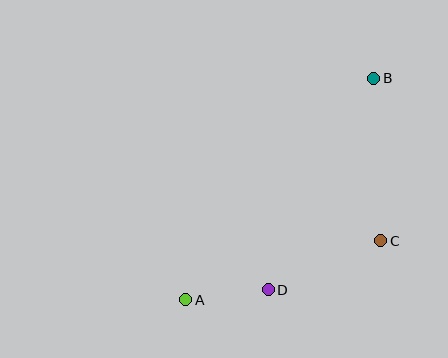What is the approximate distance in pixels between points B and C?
The distance between B and C is approximately 162 pixels.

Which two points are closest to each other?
Points A and D are closest to each other.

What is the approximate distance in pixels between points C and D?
The distance between C and D is approximately 123 pixels.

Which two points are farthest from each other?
Points A and B are farthest from each other.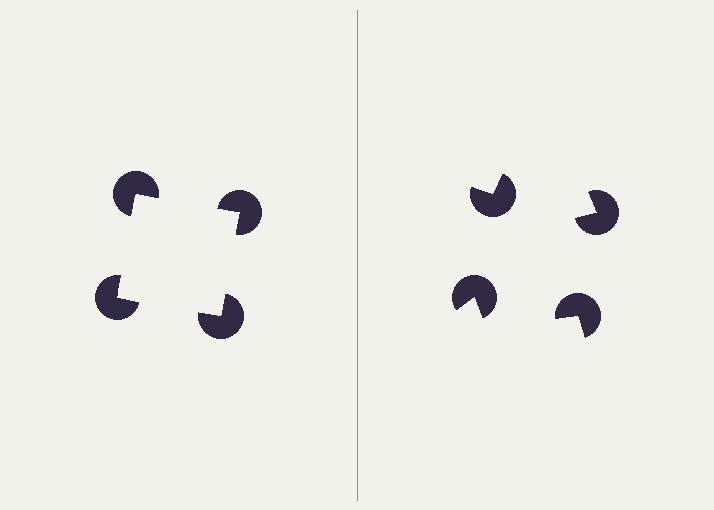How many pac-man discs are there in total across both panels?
8 — 4 on each side.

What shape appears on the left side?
An illusory square.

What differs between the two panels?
The pac-man discs are positioned identically on both sides; only the wedge orientations differ. On the left they align to a square; on the right they are misaligned.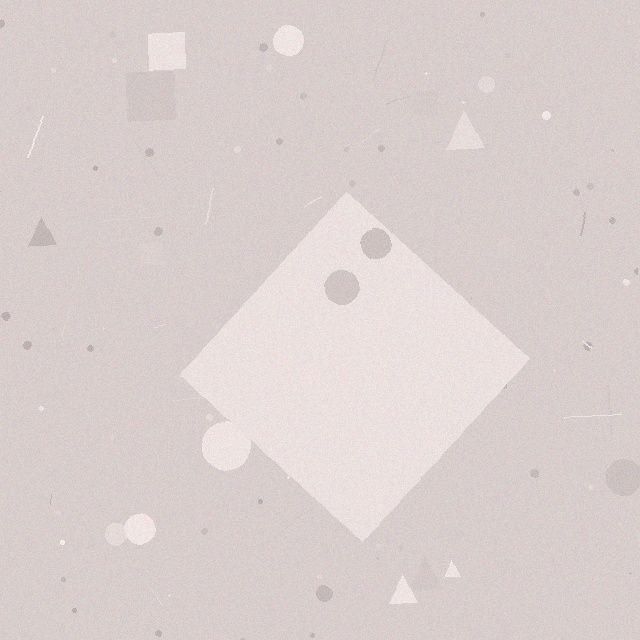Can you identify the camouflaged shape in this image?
The camouflaged shape is a diamond.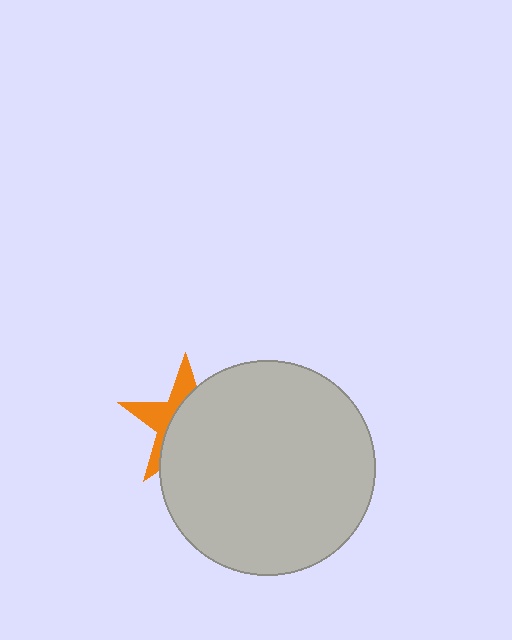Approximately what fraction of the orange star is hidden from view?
Roughly 63% of the orange star is hidden behind the light gray circle.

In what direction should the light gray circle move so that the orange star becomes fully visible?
The light gray circle should move right. That is the shortest direction to clear the overlap and leave the orange star fully visible.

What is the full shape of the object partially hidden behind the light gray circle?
The partially hidden object is an orange star.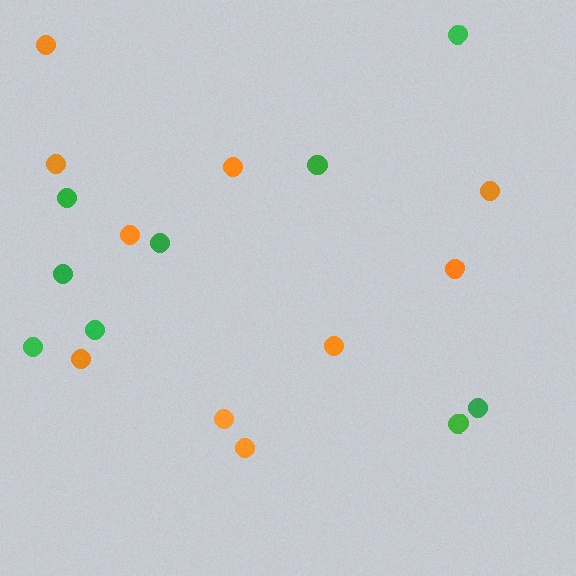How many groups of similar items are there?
There are 2 groups: one group of green circles (9) and one group of orange circles (10).